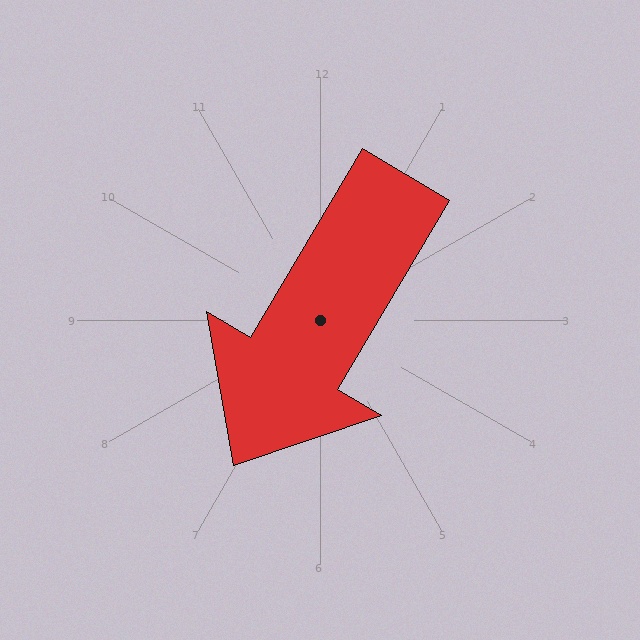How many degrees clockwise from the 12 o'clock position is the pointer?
Approximately 211 degrees.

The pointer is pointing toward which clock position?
Roughly 7 o'clock.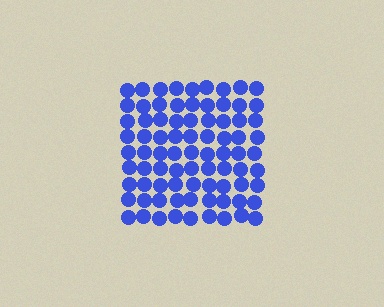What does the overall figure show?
The overall figure shows a square.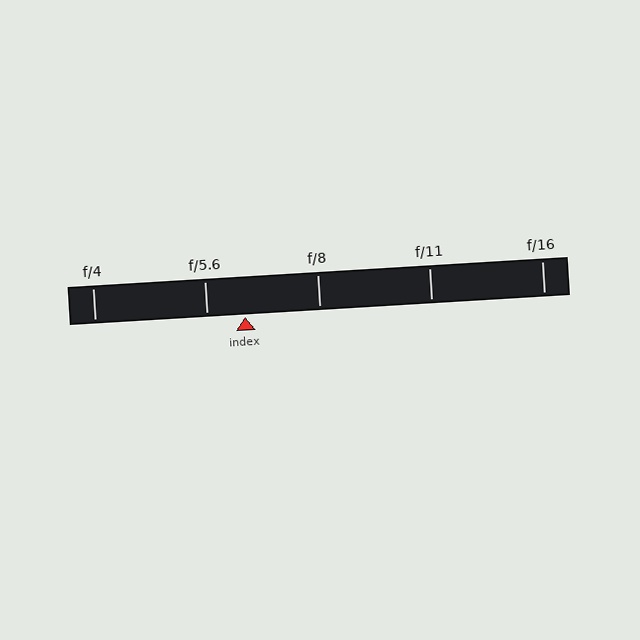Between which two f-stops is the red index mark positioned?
The index mark is between f/5.6 and f/8.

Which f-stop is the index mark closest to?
The index mark is closest to f/5.6.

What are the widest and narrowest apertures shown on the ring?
The widest aperture shown is f/4 and the narrowest is f/16.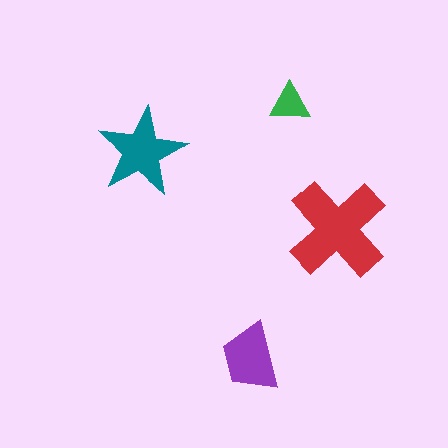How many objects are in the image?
There are 4 objects in the image.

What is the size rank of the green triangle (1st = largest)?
4th.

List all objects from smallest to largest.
The green triangle, the purple trapezoid, the teal star, the red cross.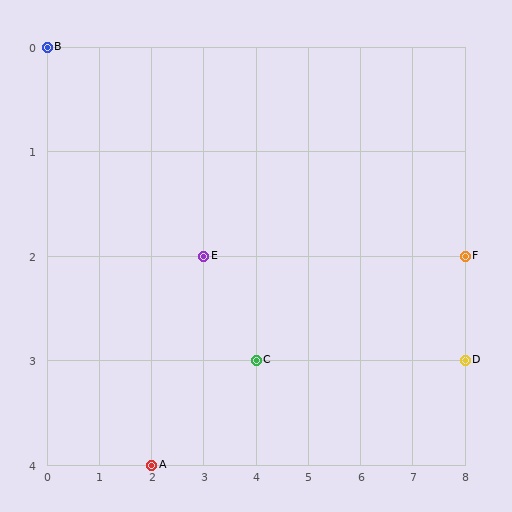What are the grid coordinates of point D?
Point D is at grid coordinates (8, 3).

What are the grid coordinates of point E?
Point E is at grid coordinates (3, 2).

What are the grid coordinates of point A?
Point A is at grid coordinates (2, 4).